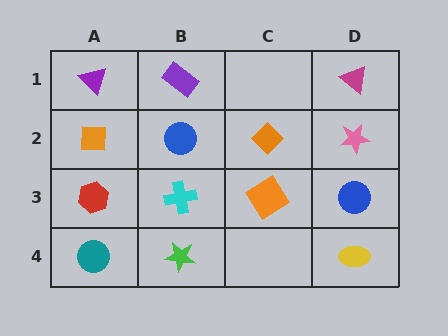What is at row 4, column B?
A green star.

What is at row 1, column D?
A magenta triangle.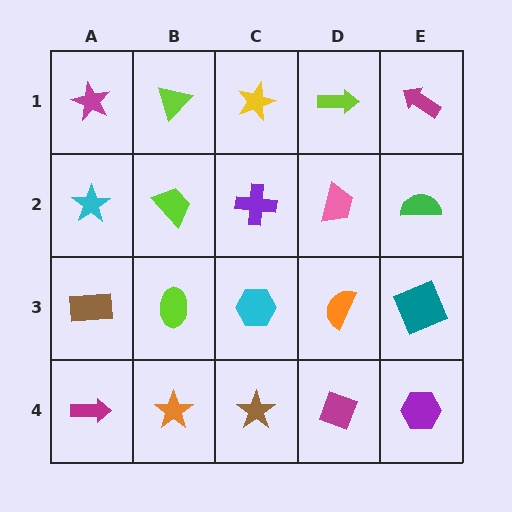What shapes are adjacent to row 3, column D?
A pink trapezoid (row 2, column D), a magenta diamond (row 4, column D), a cyan hexagon (row 3, column C), a teal square (row 3, column E).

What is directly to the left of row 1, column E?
A lime arrow.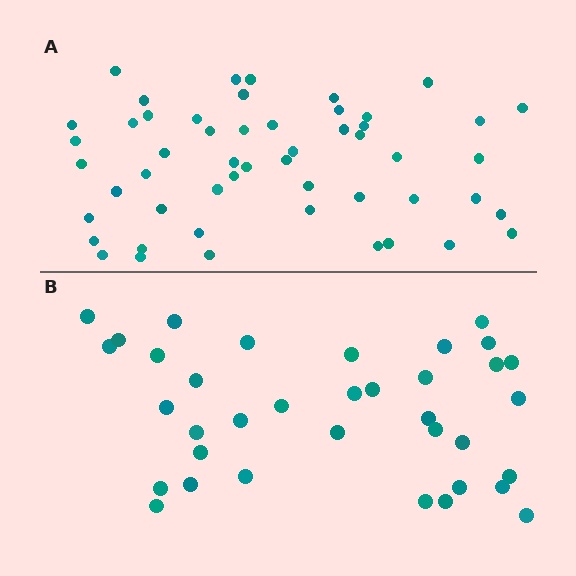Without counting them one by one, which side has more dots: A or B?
Region A (the top region) has more dots.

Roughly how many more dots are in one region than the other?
Region A has approximately 15 more dots than region B.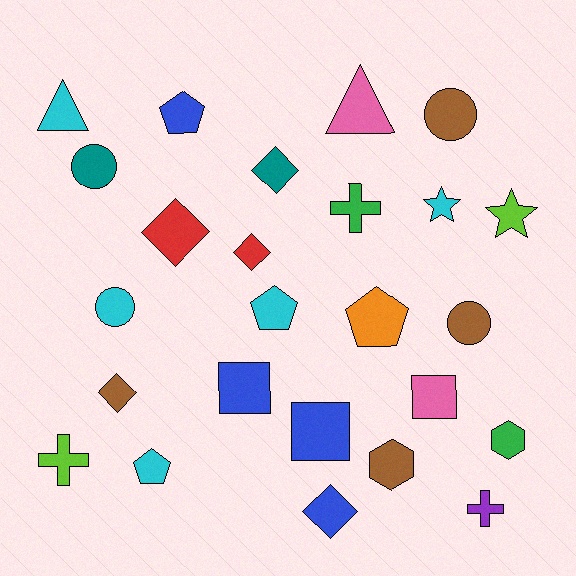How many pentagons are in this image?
There are 4 pentagons.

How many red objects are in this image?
There are 2 red objects.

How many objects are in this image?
There are 25 objects.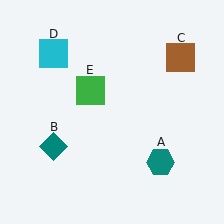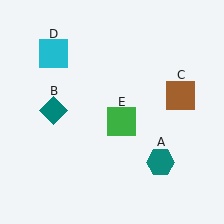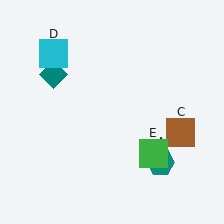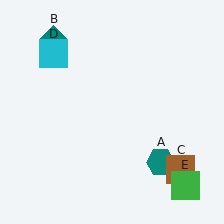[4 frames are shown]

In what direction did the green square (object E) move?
The green square (object E) moved down and to the right.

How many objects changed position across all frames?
3 objects changed position: teal diamond (object B), brown square (object C), green square (object E).